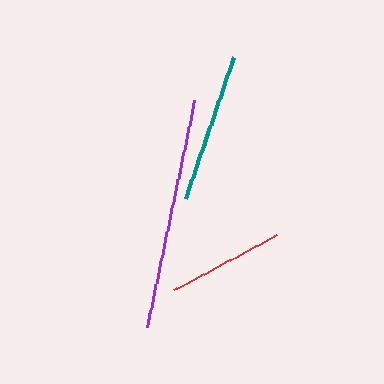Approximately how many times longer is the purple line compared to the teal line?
The purple line is approximately 1.6 times the length of the teal line.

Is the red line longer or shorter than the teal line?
The teal line is longer than the red line.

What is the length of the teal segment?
The teal segment is approximately 150 pixels long.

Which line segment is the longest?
The purple line is the longest at approximately 232 pixels.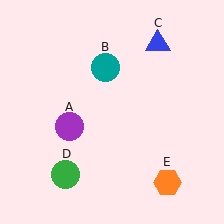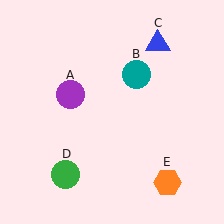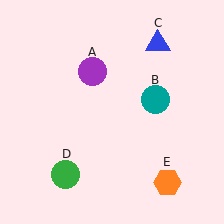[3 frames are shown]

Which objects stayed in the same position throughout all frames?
Blue triangle (object C) and green circle (object D) and orange hexagon (object E) remained stationary.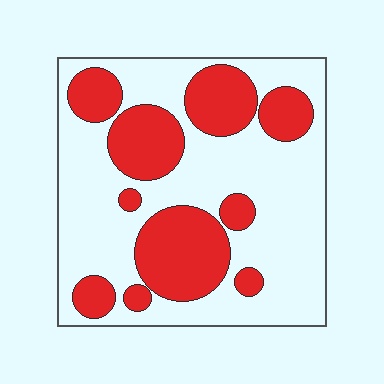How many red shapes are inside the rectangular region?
10.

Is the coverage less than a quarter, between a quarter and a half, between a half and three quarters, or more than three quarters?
Between a quarter and a half.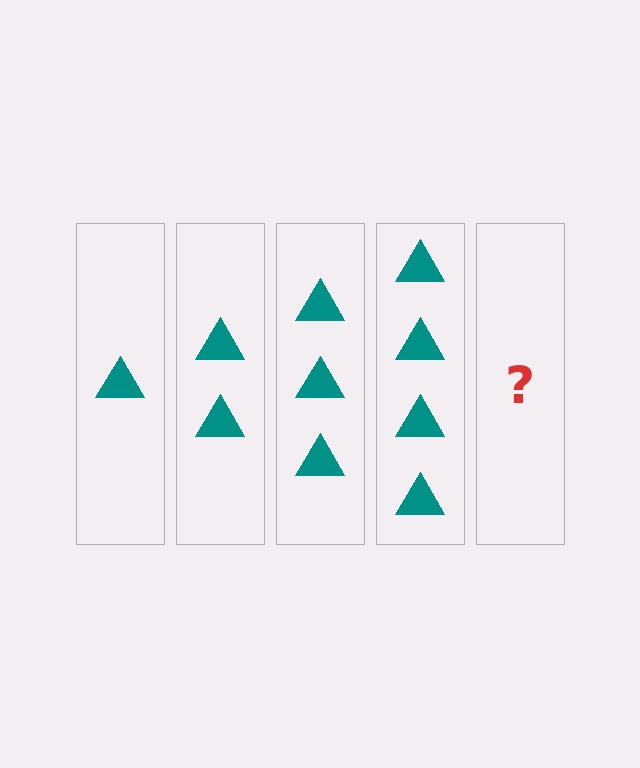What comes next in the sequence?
The next element should be 5 triangles.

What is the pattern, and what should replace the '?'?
The pattern is that each step adds one more triangle. The '?' should be 5 triangles.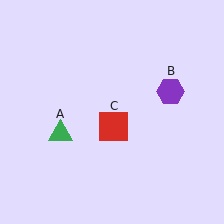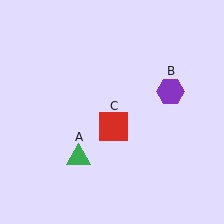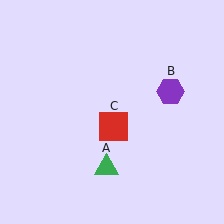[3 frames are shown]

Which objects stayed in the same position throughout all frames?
Purple hexagon (object B) and red square (object C) remained stationary.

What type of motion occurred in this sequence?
The green triangle (object A) rotated counterclockwise around the center of the scene.